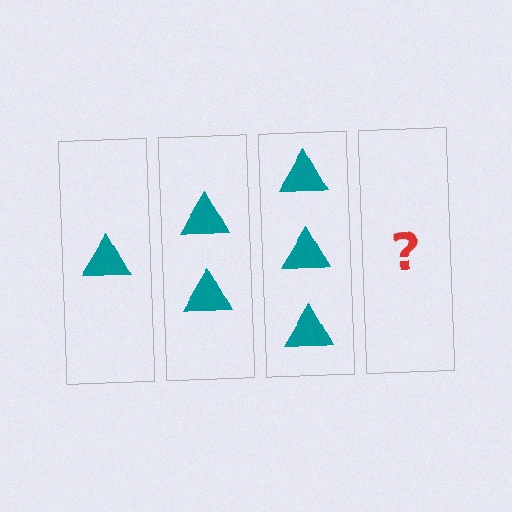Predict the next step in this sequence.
The next step is 4 triangles.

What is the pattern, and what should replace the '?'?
The pattern is that each step adds one more triangle. The '?' should be 4 triangles.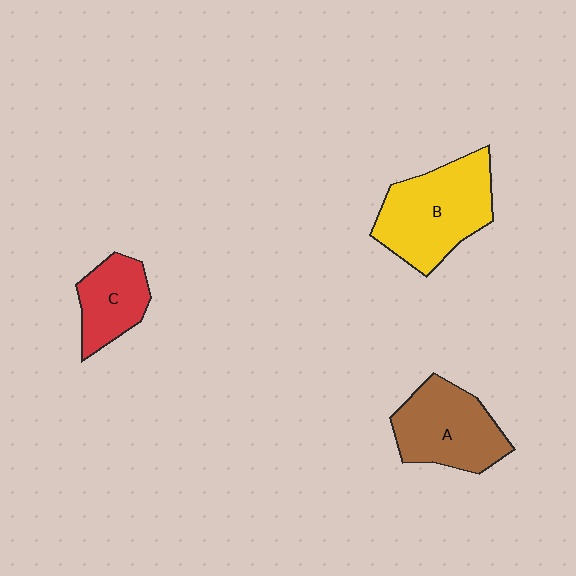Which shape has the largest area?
Shape B (yellow).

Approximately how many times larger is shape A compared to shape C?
Approximately 1.5 times.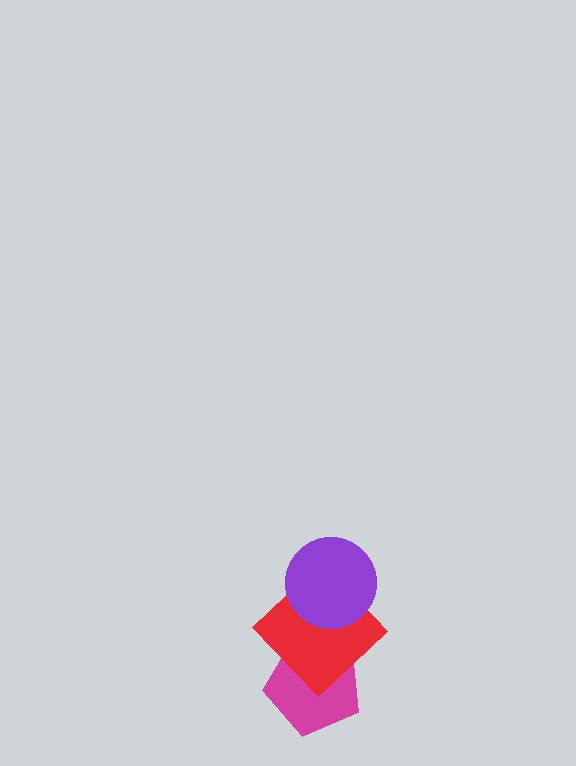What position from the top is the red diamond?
The red diamond is 2nd from the top.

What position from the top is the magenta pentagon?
The magenta pentagon is 3rd from the top.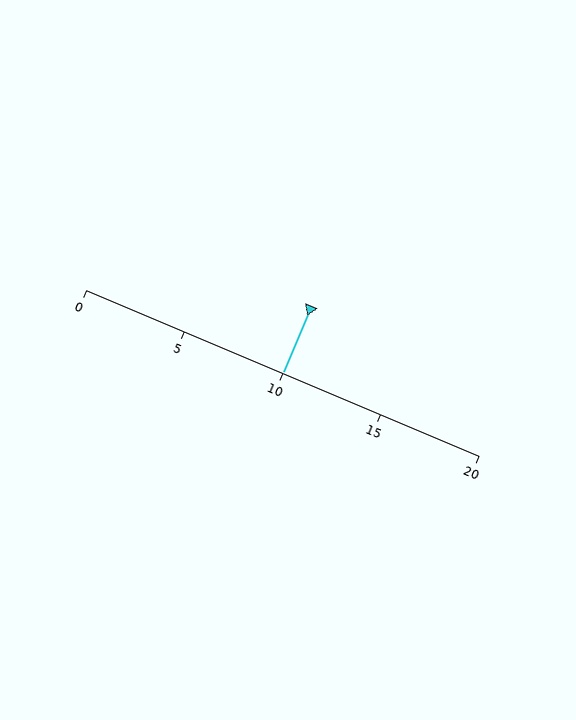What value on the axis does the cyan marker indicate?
The marker indicates approximately 10.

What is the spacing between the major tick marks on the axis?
The major ticks are spaced 5 apart.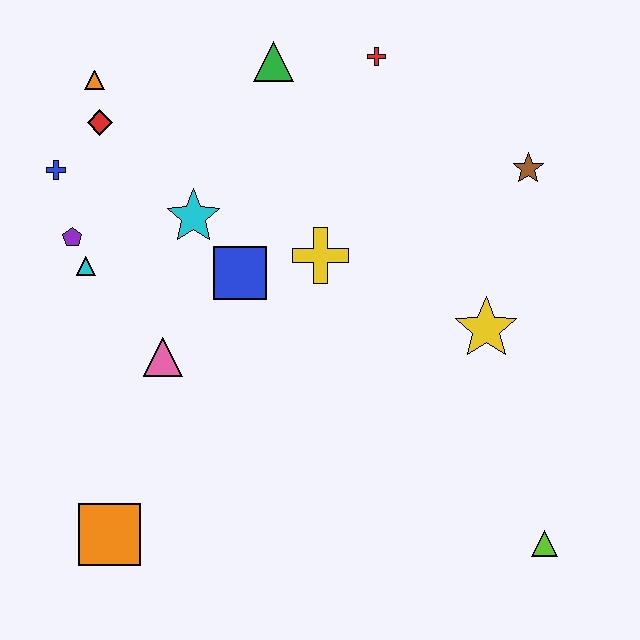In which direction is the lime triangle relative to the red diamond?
The lime triangle is to the right of the red diamond.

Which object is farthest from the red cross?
The orange square is farthest from the red cross.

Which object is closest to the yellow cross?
The blue square is closest to the yellow cross.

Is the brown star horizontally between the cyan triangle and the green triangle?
No